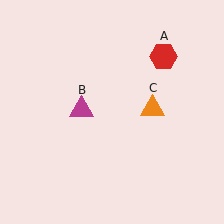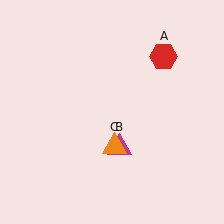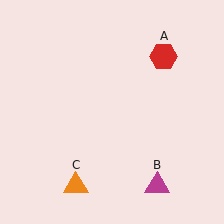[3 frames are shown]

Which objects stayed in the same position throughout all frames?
Red hexagon (object A) remained stationary.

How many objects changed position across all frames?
2 objects changed position: magenta triangle (object B), orange triangle (object C).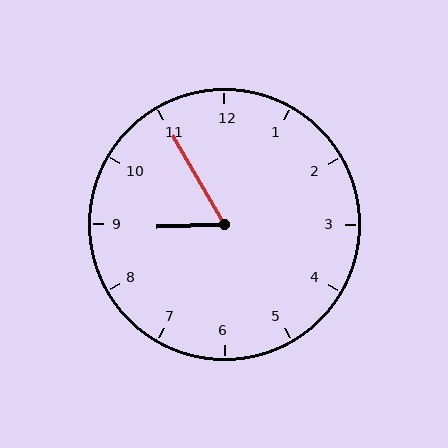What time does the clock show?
8:55.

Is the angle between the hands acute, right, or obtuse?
It is acute.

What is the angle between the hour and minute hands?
Approximately 62 degrees.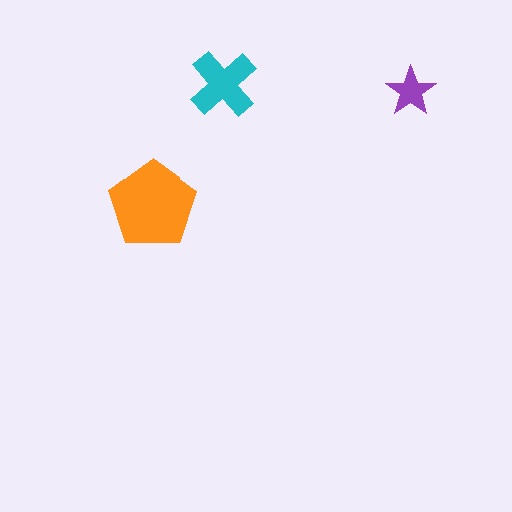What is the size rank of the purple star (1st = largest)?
3rd.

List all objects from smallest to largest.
The purple star, the cyan cross, the orange pentagon.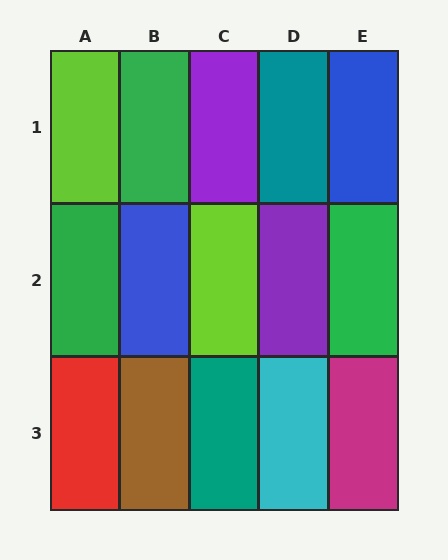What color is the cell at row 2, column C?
Lime.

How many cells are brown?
1 cell is brown.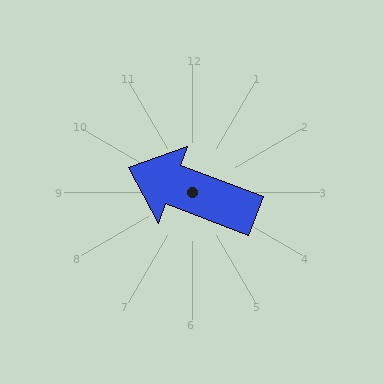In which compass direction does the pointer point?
West.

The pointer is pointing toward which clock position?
Roughly 10 o'clock.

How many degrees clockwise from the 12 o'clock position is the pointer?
Approximately 291 degrees.